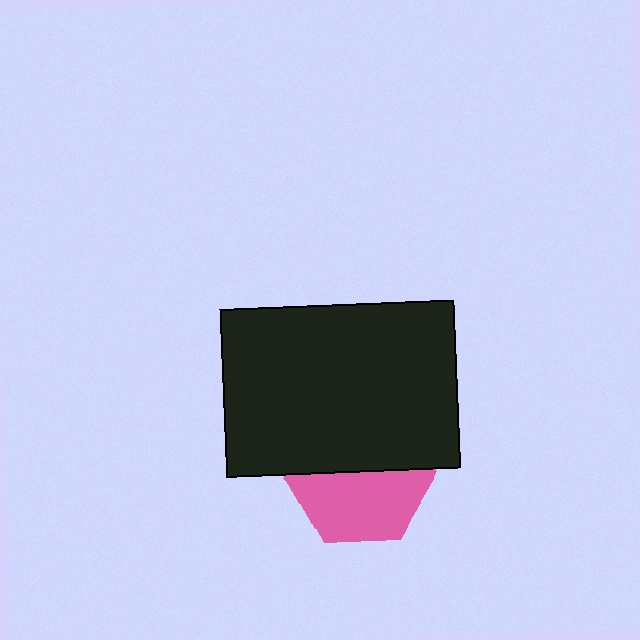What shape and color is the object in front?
The object in front is a black rectangle.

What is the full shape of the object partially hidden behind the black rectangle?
The partially hidden object is a pink hexagon.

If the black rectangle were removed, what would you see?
You would see the complete pink hexagon.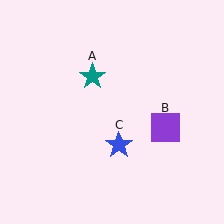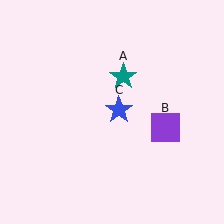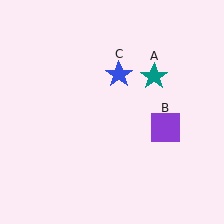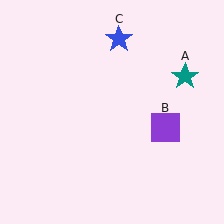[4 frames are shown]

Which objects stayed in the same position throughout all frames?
Purple square (object B) remained stationary.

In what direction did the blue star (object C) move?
The blue star (object C) moved up.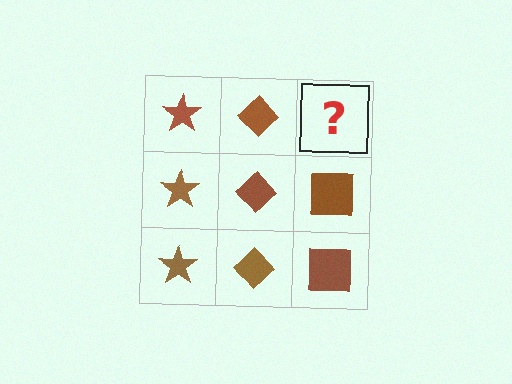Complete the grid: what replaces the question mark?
The question mark should be replaced with a brown square.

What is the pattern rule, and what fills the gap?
The rule is that each column has a consistent shape. The gap should be filled with a brown square.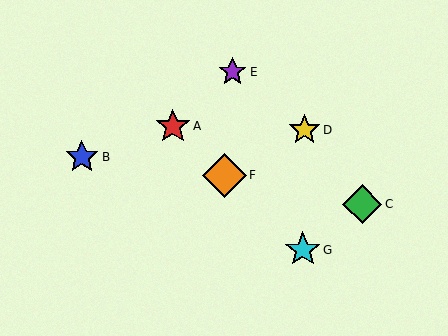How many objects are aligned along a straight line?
3 objects (A, F, G) are aligned along a straight line.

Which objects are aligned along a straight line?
Objects A, F, G are aligned along a straight line.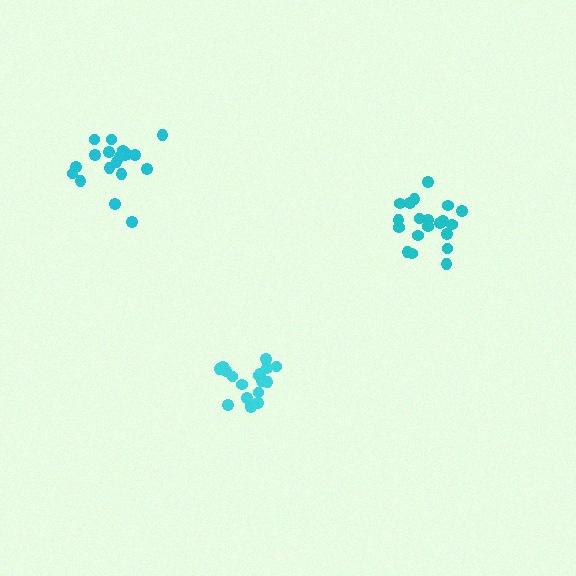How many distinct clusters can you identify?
There are 3 distinct clusters.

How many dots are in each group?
Group 1: 19 dots, Group 2: 18 dots, Group 3: 20 dots (57 total).